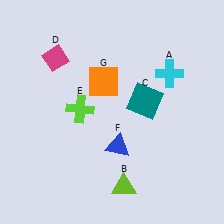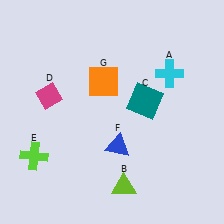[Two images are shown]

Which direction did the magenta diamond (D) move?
The magenta diamond (D) moved down.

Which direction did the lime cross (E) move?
The lime cross (E) moved down.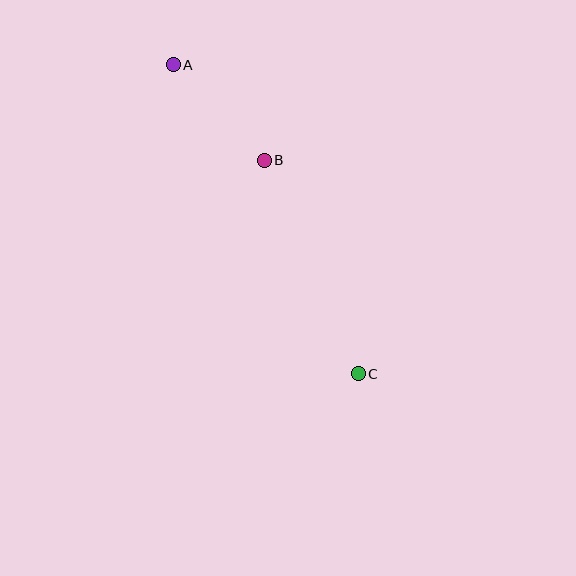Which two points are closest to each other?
Points A and B are closest to each other.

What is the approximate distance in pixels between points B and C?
The distance between B and C is approximately 233 pixels.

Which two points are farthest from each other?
Points A and C are farthest from each other.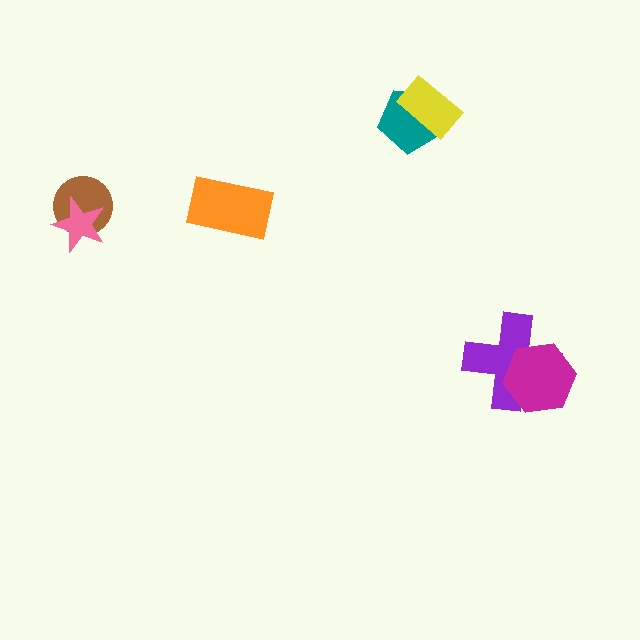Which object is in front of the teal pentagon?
The yellow rectangle is in front of the teal pentagon.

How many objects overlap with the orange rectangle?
0 objects overlap with the orange rectangle.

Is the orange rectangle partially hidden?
No, no other shape covers it.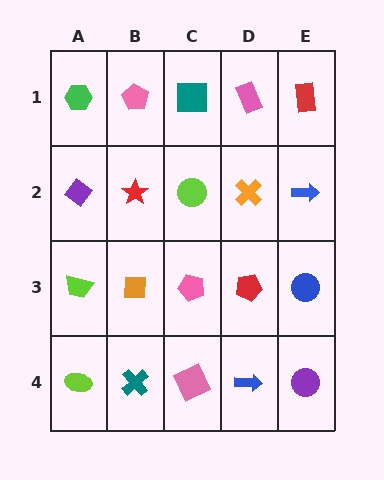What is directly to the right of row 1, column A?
A pink pentagon.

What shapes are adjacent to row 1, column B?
A red star (row 2, column B), a green hexagon (row 1, column A), a teal square (row 1, column C).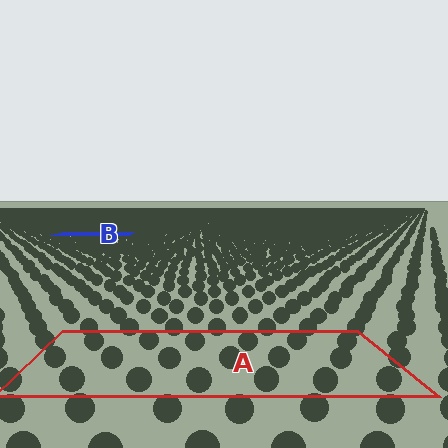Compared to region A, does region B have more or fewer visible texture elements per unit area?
Region B has more texture elements per unit area — they are packed more densely because it is farther away.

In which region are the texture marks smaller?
The texture marks are smaller in region B, because it is farther away.